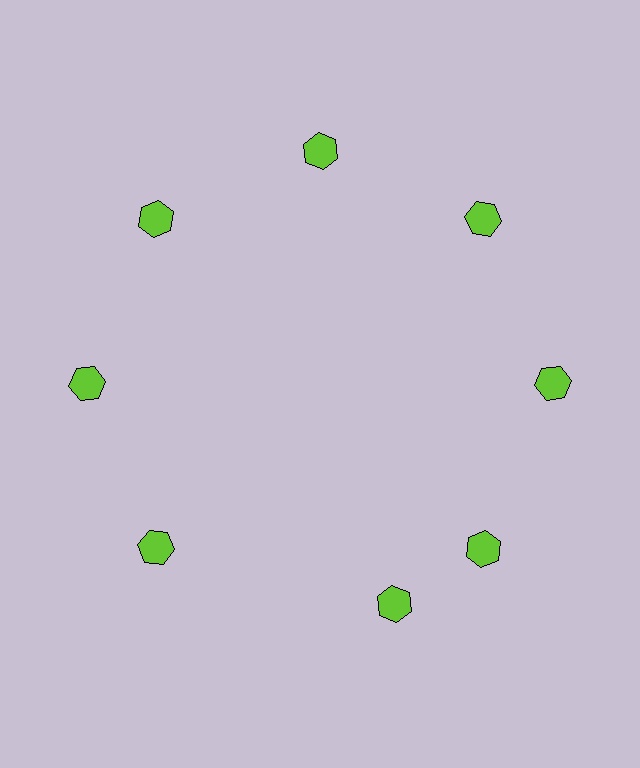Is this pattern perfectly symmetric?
No. The 8 lime hexagons are arranged in a ring, but one element near the 6 o'clock position is rotated out of alignment along the ring, breaking the 8-fold rotational symmetry.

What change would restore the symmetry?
The symmetry would be restored by rotating it back into even spacing with its neighbors so that all 8 hexagons sit at equal angles and equal distance from the center.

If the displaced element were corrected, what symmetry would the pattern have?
It would have 8-fold rotational symmetry — the pattern would map onto itself every 45 degrees.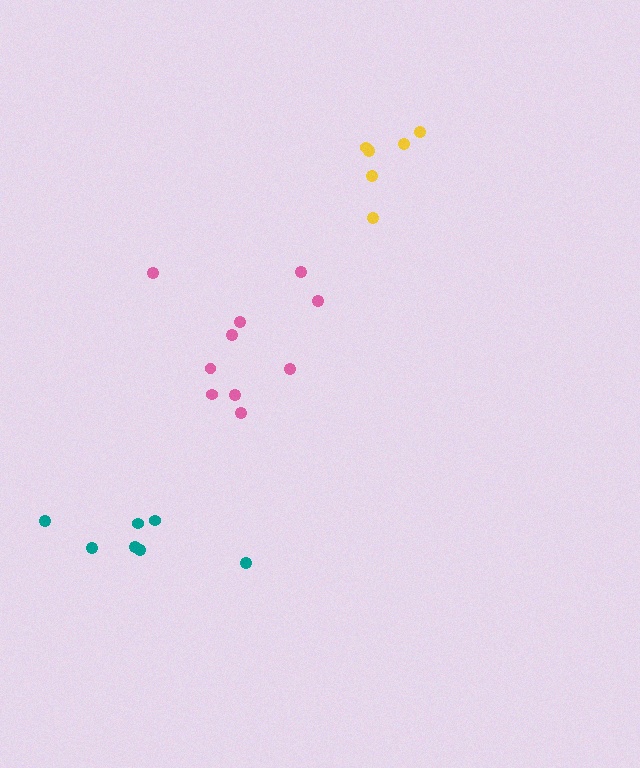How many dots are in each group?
Group 1: 7 dots, Group 2: 10 dots, Group 3: 6 dots (23 total).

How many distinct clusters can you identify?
There are 3 distinct clusters.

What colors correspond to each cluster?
The clusters are colored: teal, pink, yellow.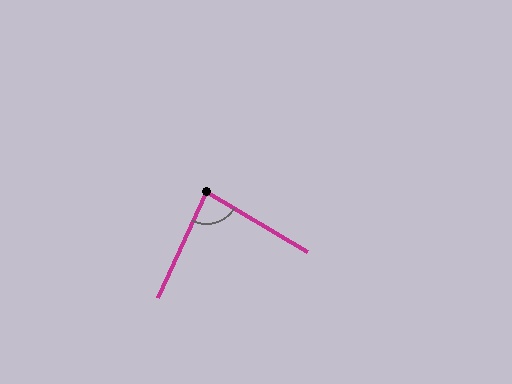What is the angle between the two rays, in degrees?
Approximately 84 degrees.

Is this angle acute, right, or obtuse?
It is acute.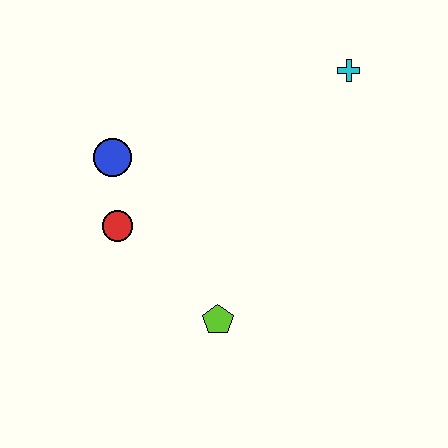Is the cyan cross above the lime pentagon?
Yes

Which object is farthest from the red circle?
The cyan cross is farthest from the red circle.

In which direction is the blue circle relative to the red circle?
The blue circle is above the red circle.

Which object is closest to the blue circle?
The red circle is closest to the blue circle.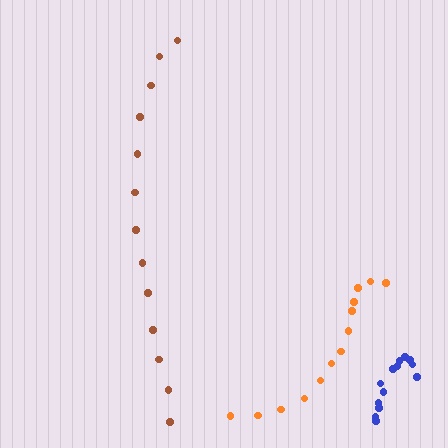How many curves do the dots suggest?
There are 3 distinct paths.